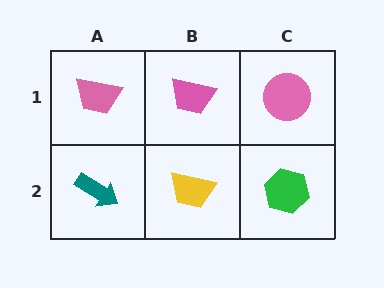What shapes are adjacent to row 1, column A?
A teal arrow (row 2, column A), a pink trapezoid (row 1, column B).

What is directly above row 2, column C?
A pink circle.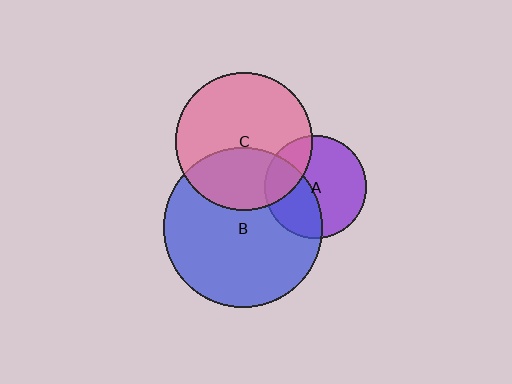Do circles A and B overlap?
Yes.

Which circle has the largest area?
Circle B (blue).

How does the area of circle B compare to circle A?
Approximately 2.4 times.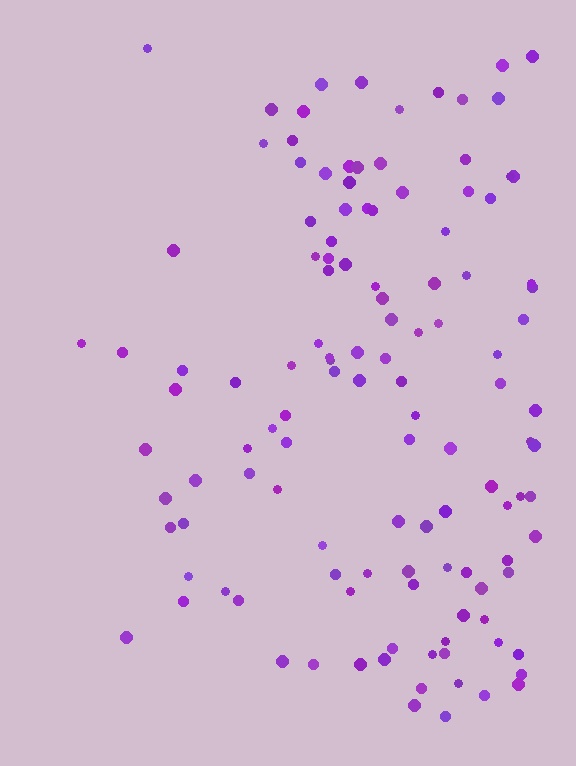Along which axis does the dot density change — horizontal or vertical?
Horizontal.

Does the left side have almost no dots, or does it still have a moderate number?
Still a moderate number, just noticeably fewer than the right.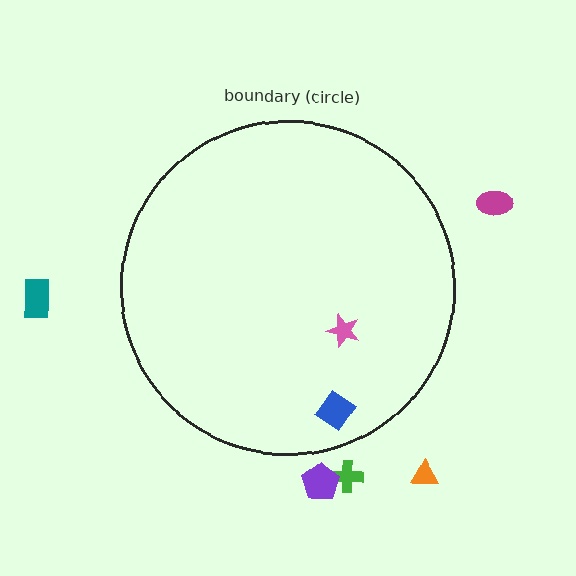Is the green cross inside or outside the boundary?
Outside.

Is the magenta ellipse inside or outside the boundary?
Outside.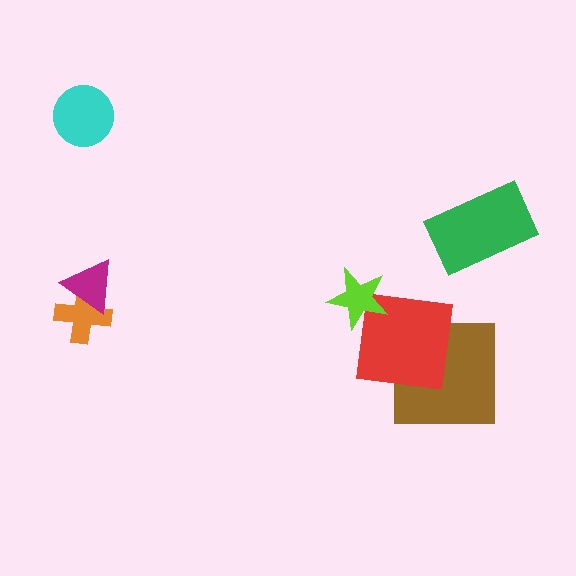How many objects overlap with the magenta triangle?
1 object overlaps with the magenta triangle.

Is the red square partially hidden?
Yes, it is partially covered by another shape.